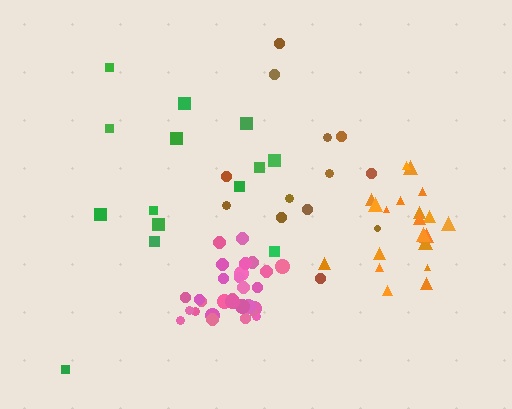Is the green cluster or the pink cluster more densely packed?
Pink.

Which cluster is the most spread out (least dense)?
Green.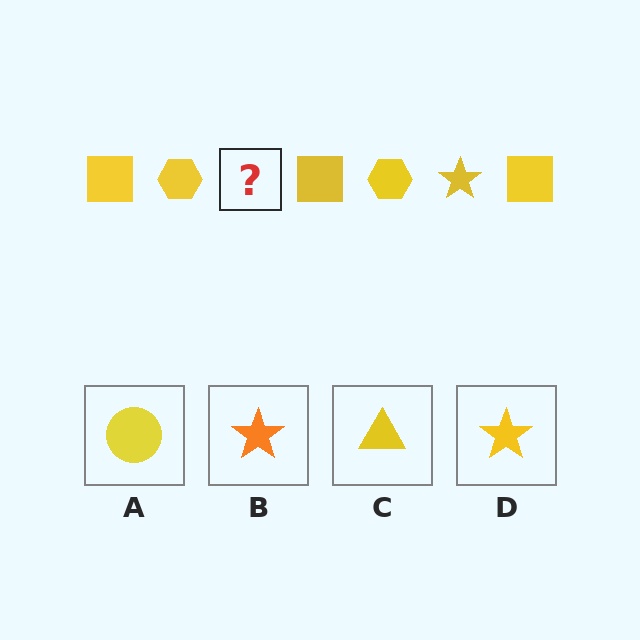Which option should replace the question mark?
Option D.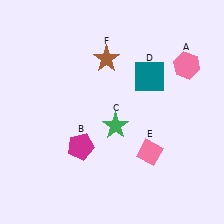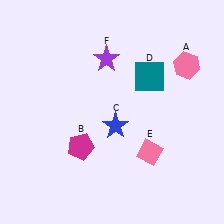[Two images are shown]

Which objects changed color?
C changed from green to blue. F changed from brown to purple.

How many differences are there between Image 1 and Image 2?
There are 2 differences between the two images.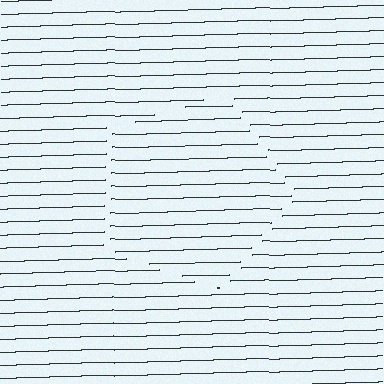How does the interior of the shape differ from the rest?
The interior of the shape contains the same grating, shifted by half a period — the contour is defined by the phase discontinuity where line-ends from the inner and outer gratings abut.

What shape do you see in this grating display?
An illusory pentagon. The interior of the shape contains the same grating, shifted by half a period — the contour is defined by the phase discontinuity where line-ends from the inner and outer gratings abut.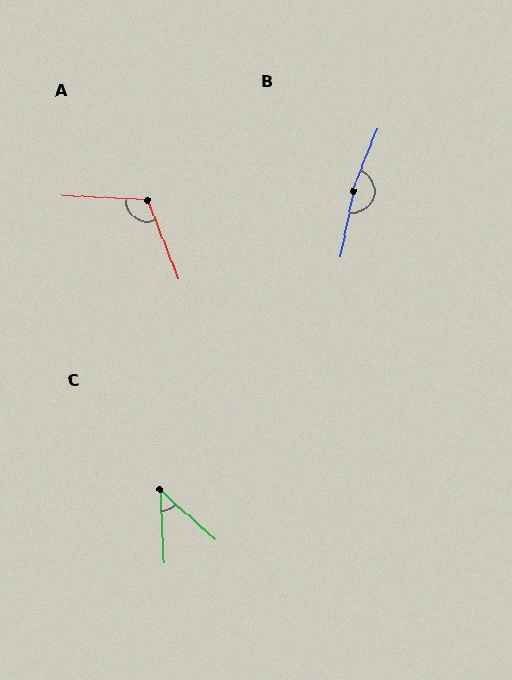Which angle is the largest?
B, at approximately 170 degrees.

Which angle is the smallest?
C, at approximately 45 degrees.